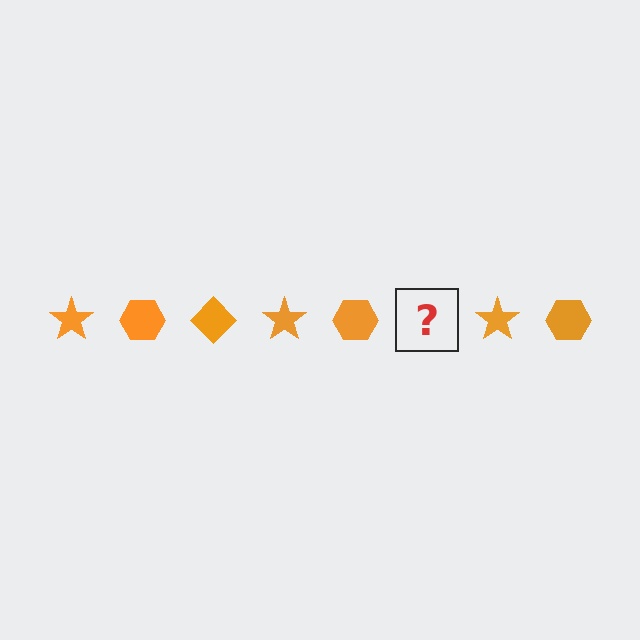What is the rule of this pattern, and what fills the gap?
The rule is that the pattern cycles through star, hexagon, diamond shapes in orange. The gap should be filled with an orange diamond.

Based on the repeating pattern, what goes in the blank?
The blank should be an orange diamond.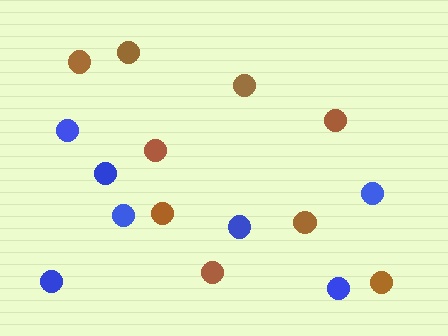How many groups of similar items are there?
There are 2 groups: one group of brown circles (9) and one group of blue circles (7).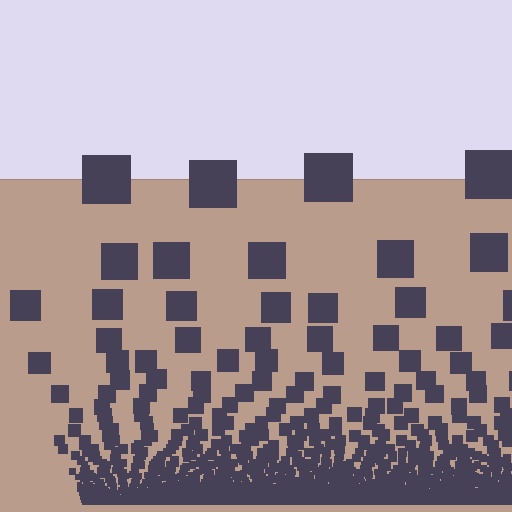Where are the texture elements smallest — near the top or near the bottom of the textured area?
Near the bottom.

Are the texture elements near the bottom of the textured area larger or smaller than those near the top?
Smaller. The gradient is inverted — elements near the bottom are smaller and denser.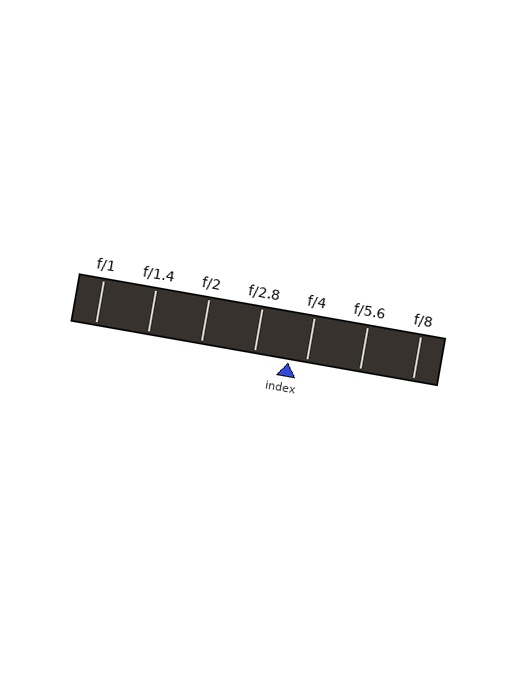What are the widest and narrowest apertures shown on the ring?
The widest aperture shown is f/1 and the narrowest is f/8.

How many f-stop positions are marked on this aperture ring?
There are 7 f-stop positions marked.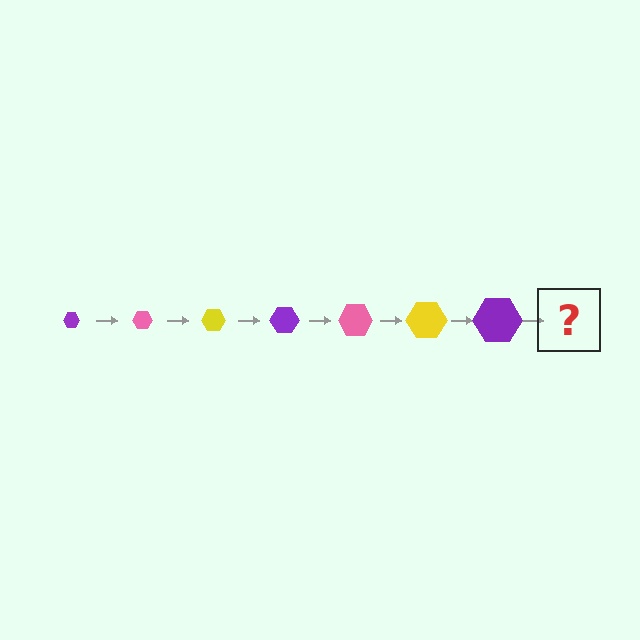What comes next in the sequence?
The next element should be a pink hexagon, larger than the previous one.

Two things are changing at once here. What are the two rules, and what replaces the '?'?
The two rules are that the hexagon grows larger each step and the color cycles through purple, pink, and yellow. The '?' should be a pink hexagon, larger than the previous one.